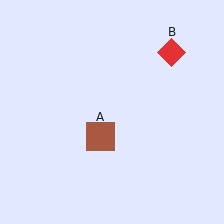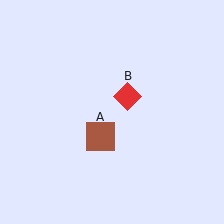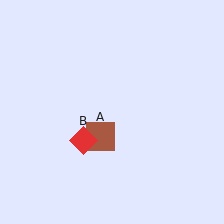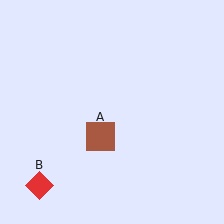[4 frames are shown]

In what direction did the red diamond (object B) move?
The red diamond (object B) moved down and to the left.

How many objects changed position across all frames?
1 object changed position: red diamond (object B).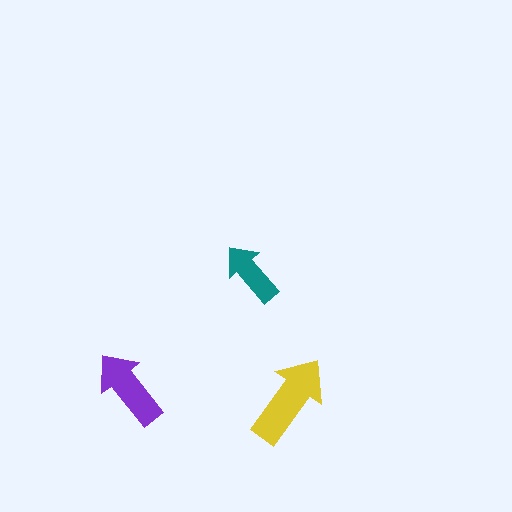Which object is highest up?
The teal arrow is topmost.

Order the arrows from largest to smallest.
the yellow one, the purple one, the teal one.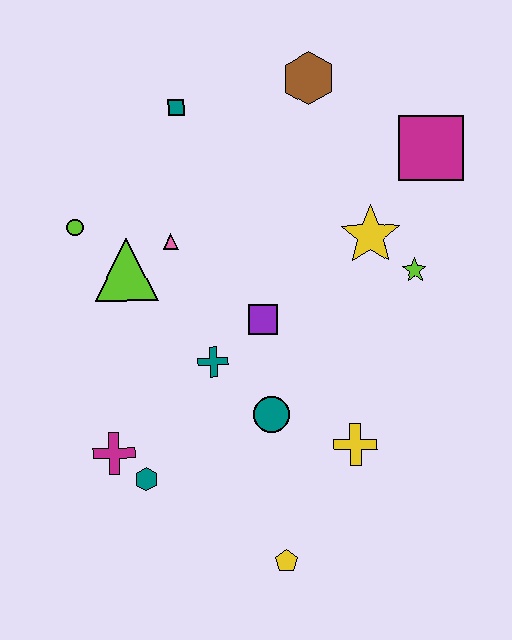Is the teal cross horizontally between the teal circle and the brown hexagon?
No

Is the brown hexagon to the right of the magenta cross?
Yes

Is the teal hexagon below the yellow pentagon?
No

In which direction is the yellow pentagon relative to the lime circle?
The yellow pentagon is below the lime circle.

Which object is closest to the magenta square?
The yellow star is closest to the magenta square.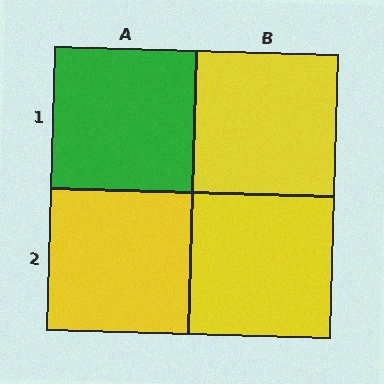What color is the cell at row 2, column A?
Yellow.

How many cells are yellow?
3 cells are yellow.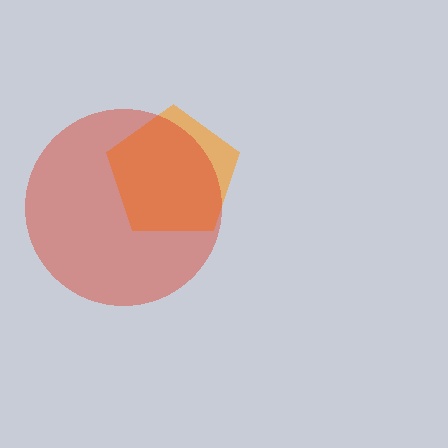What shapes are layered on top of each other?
The layered shapes are: an orange pentagon, a red circle.